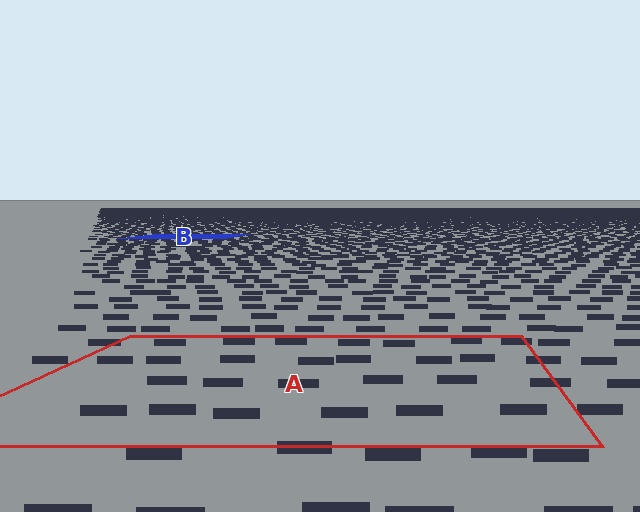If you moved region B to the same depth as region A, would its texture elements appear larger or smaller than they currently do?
They would appear larger. At a closer depth, the same texture elements are projected at a bigger on-screen size.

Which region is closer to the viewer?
Region A is closer. The texture elements there are larger and more spread out.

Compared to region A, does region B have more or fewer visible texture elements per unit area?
Region B has more texture elements per unit area — they are packed more densely because it is farther away.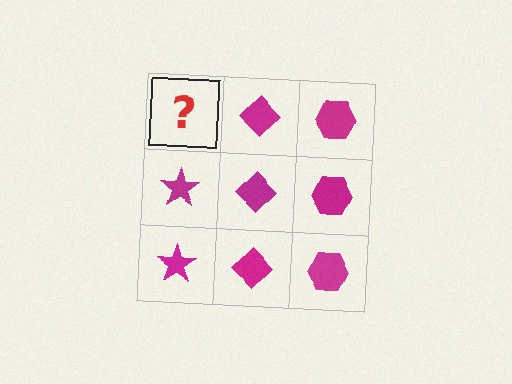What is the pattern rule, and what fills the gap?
The rule is that each column has a consistent shape. The gap should be filled with a magenta star.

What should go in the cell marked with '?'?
The missing cell should contain a magenta star.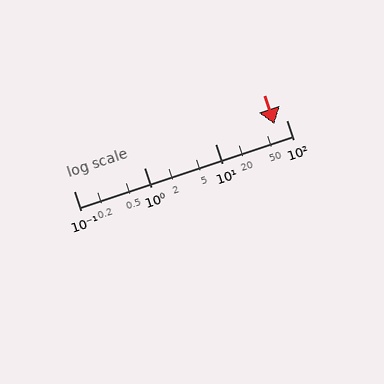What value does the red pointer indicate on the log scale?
The pointer indicates approximately 69.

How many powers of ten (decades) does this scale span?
The scale spans 3 decades, from 0.1 to 100.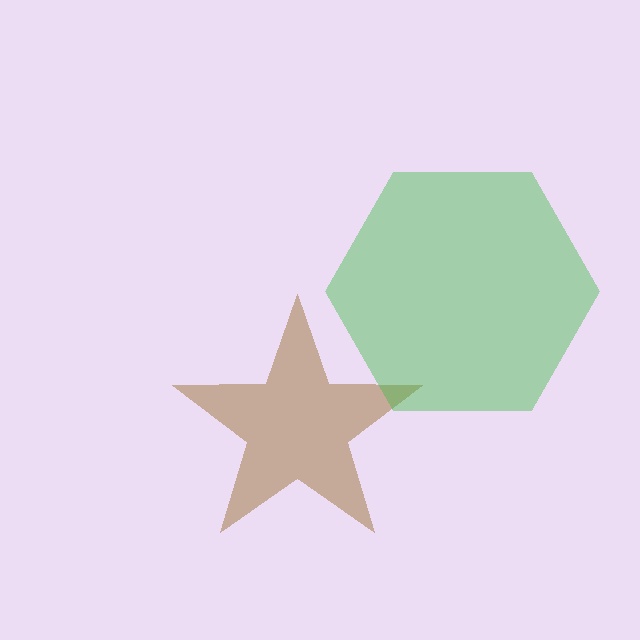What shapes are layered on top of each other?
The layered shapes are: a brown star, a green hexagon.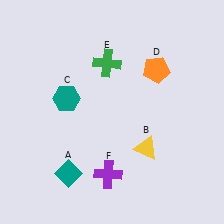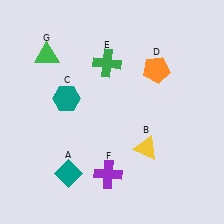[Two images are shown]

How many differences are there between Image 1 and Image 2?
There is 1 difference between the two images.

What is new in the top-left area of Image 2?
A green triangle (G) was added in the top-left area of Image 2.